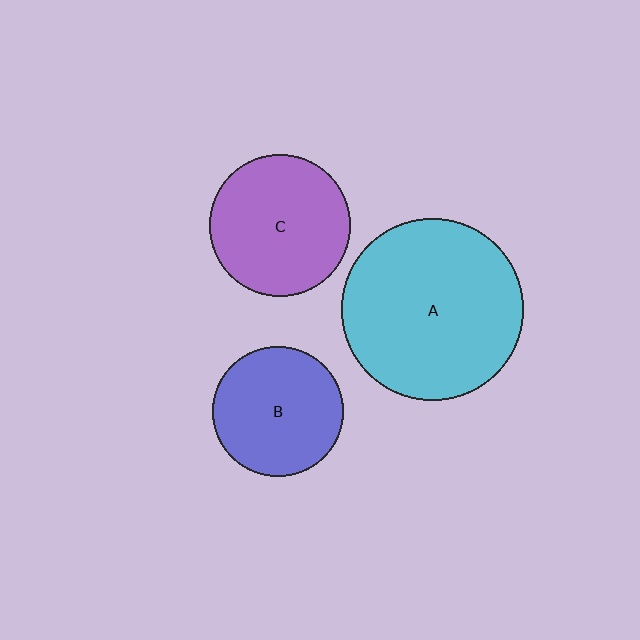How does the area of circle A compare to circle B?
Approximately 1.9 times.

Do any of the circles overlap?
No, none of the circles overlap.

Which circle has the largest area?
Circle A (cyan).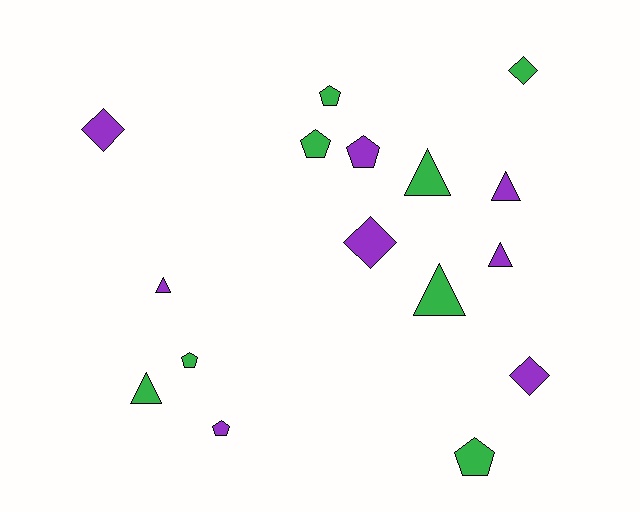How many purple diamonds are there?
There are 3 purple diamonds.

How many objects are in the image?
There are 16 objects.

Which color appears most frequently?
Green, with 8 objects.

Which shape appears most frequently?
Triangle, with 6 objects.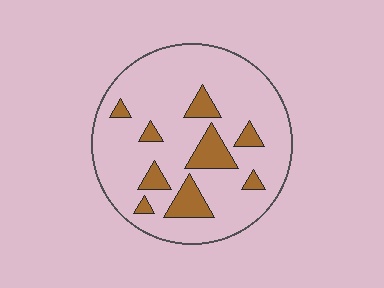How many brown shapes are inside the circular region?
9.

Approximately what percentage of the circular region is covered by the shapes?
Approximately 15%.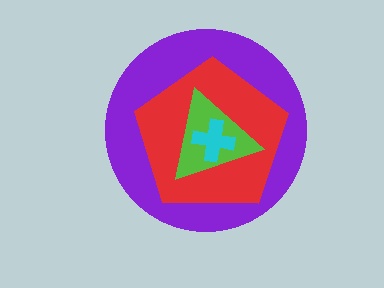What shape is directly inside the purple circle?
The red pentagon.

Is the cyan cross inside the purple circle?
Yes.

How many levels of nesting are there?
4.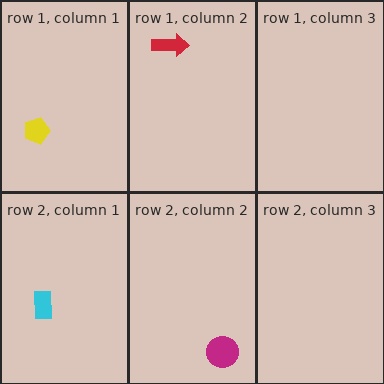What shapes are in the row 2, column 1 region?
The cyan rectangle.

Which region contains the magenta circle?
The row 2, column 2 region.